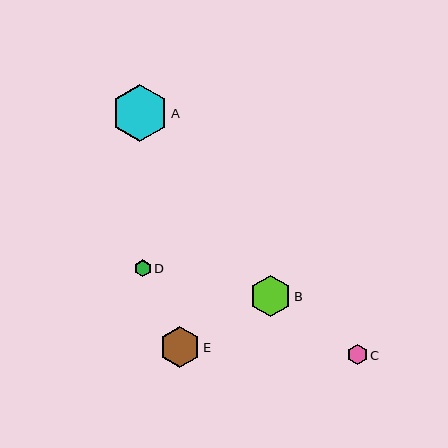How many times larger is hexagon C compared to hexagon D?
Hexagon C is approximately 1.2 times the size of hexagon D.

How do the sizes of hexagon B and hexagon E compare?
Hexagon B and hexagon E are approximately the same size.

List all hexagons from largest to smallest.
From largest to smallest: A, B, E, C, D.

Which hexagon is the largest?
Hexagon A is the largest with a size of approximately 57 pixels.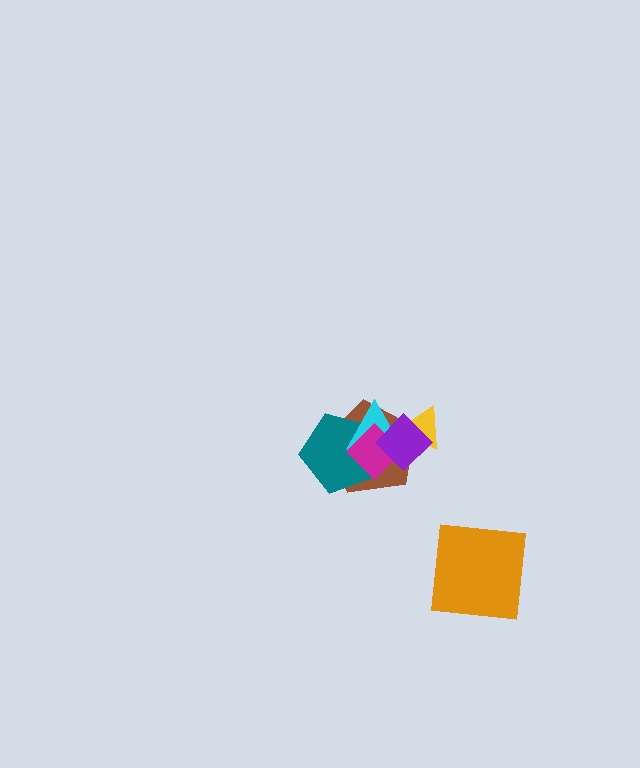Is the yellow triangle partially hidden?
Yes, it is partially covered by another shape.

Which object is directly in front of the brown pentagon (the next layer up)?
The teal pentagon is directly in front of the brown pentagon.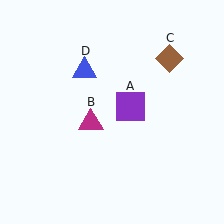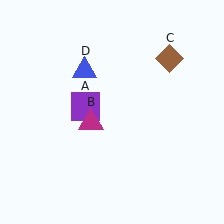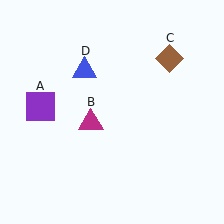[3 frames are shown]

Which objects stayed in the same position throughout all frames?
Magenta triangle (object B) and brown diamond (object C) and blue triangle (object D) remained stationary.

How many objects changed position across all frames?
1 object changed position: purple square (object A).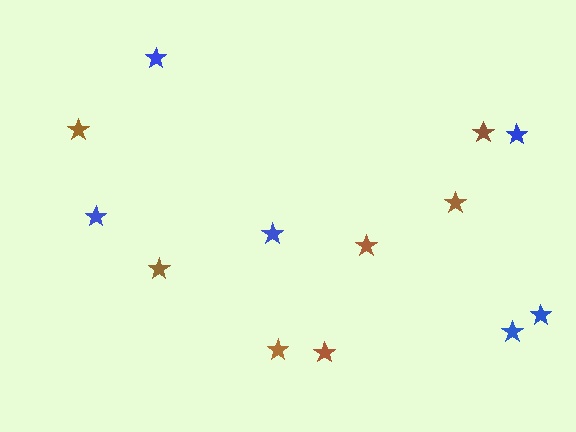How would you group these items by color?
There are 2 groups: one group of brown stars (7) and one group of blue stars (6).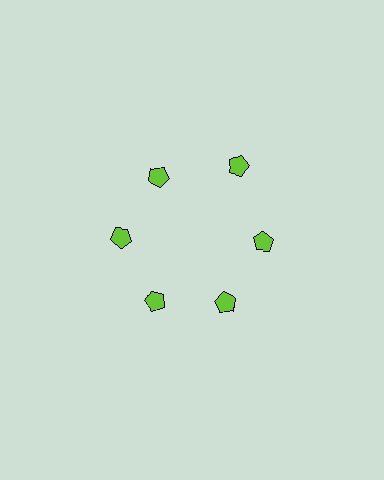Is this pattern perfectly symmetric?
No. The 6 lime pentagons are arranged in a ring, but one element near the 1 o'clock position is pushed outward from the center, breaking the 6-fold rotational symmetry.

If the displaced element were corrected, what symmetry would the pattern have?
It would have 6-fold rotational symmetry — the pattern would map onto itself every 60 degrees.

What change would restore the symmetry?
The symmetry would be restored by moving it inward, back onto the ring so that all 6 pentagons sit at equal angles and equal distance from the center.